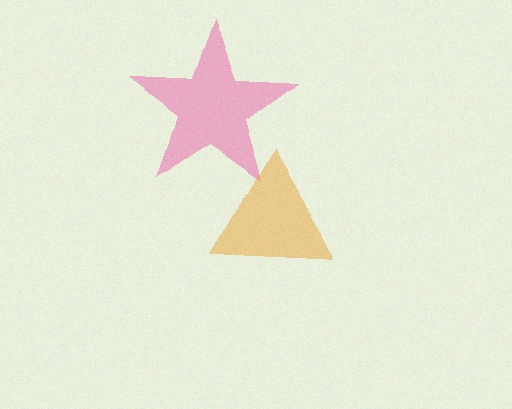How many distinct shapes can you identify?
There are 2 distinct shapes: a pink star, an orange triangle.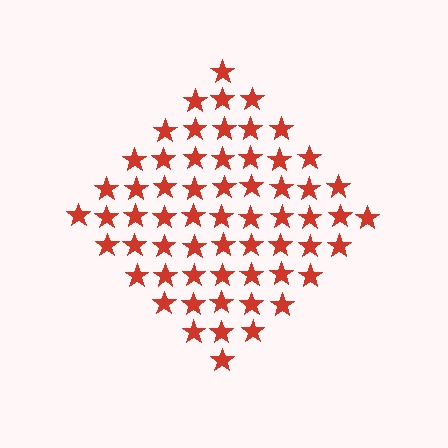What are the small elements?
The small elements are stars.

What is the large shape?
The large shape is a diamond.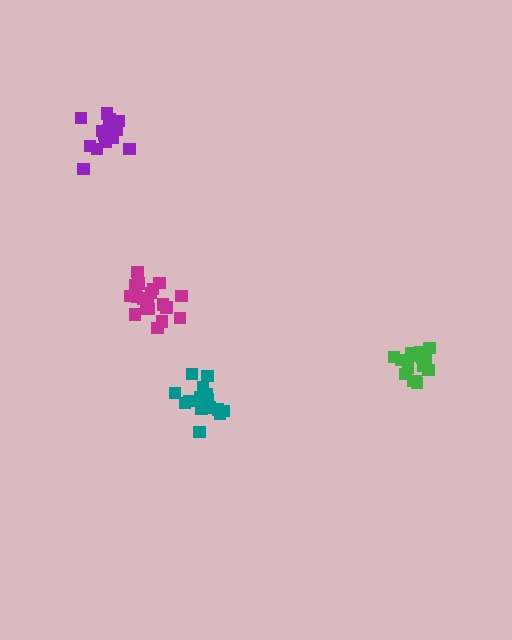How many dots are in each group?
Group 1: 16 dots, Group 2: 17 dots, Group 3: 16 dots, Group 4: 20 dots (69 total).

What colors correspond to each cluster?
The clusters are colored: purple, green, teal, magenta.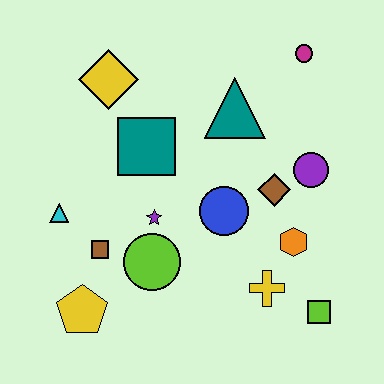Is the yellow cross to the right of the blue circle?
Yes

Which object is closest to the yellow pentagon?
The brown square is closest to the yellow pentagon.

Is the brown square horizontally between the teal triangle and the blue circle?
No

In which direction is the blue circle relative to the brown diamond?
The blue circle is to the left of the brown diamond.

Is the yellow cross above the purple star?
No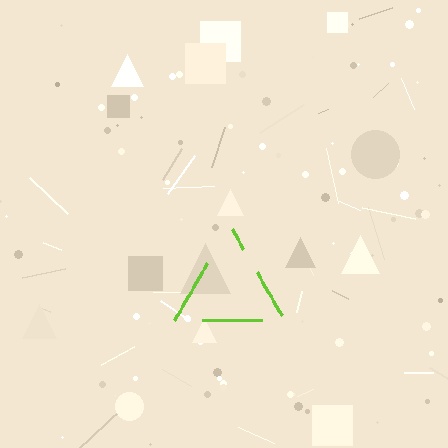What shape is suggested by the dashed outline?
The dashed outline suggests a triangle.